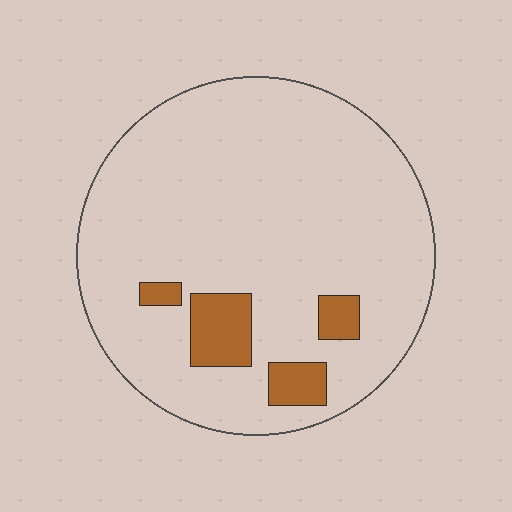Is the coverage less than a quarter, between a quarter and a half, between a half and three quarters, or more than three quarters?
Less than a quarter.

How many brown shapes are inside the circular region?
4.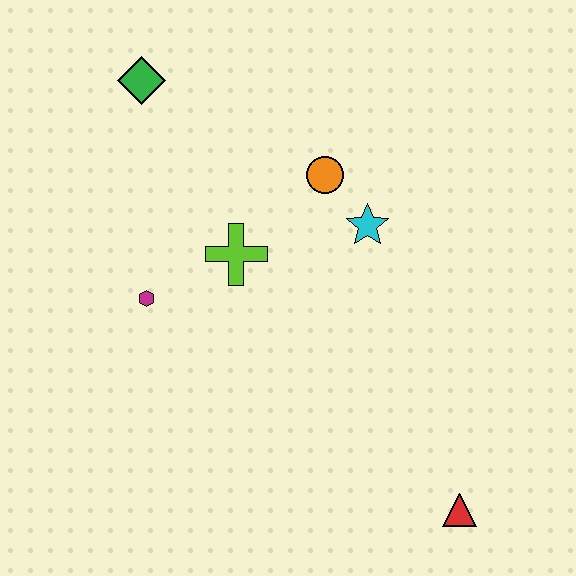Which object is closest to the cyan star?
The orange circle is closest to the cyan star.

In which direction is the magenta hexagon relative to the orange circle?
The magenta hexagon is to the left of the orange circle.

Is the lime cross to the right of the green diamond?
Yes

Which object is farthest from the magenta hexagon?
The red triangle is farthest from the magenta hexagon.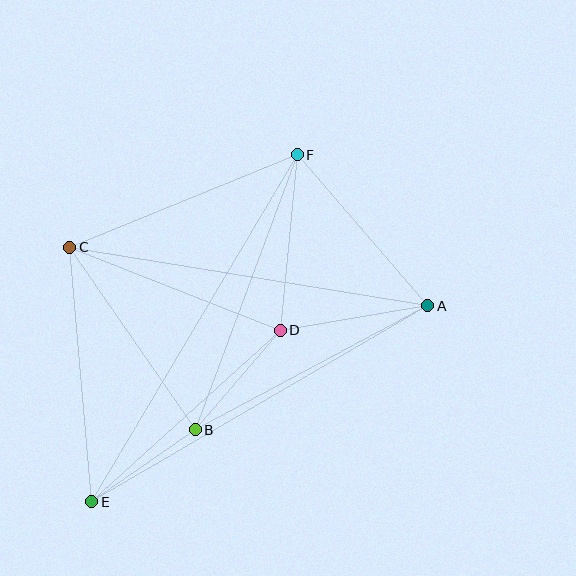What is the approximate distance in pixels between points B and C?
The distance between B and C is approximately 221 pixels.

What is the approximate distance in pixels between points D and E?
The distance between D and E is approximately 255 pixels.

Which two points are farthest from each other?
Points E and F are farthest from each other.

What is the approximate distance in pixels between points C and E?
The distance between C and E is approximately 255 pixels.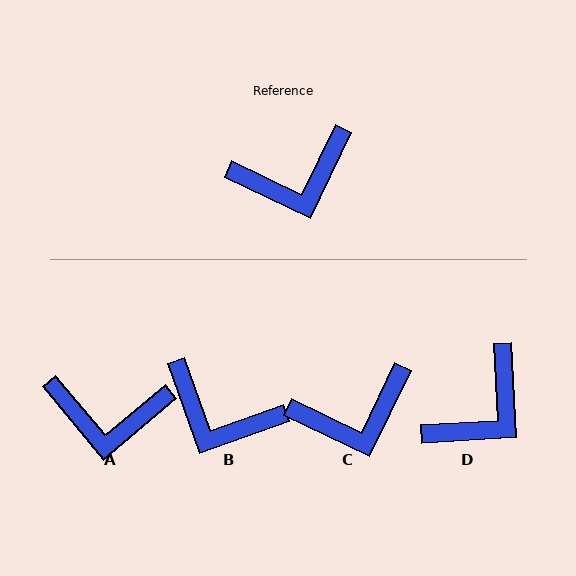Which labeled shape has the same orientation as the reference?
C.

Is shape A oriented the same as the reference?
No, it is off by about 24 degrees.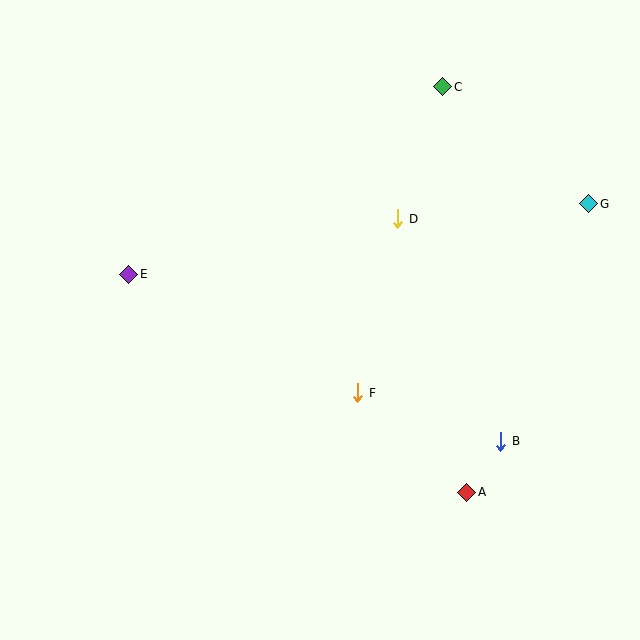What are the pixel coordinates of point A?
Point A is at (467, 492).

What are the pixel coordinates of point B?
Point B is at (501, 441).